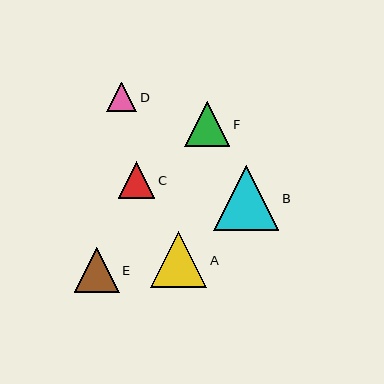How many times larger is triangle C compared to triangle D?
Triangle C is approximately 1.2 times the size of triangle D.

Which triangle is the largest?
Triangle B is the largest with a size of approximately 65 pixels.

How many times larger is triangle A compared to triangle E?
Triangle A is approximately 1.2 times the size of triangle E.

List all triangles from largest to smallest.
From largest to smallest: B, A, F, E, C, D.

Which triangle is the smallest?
Triangle D is the smallest with a size of approximately 30 pixels.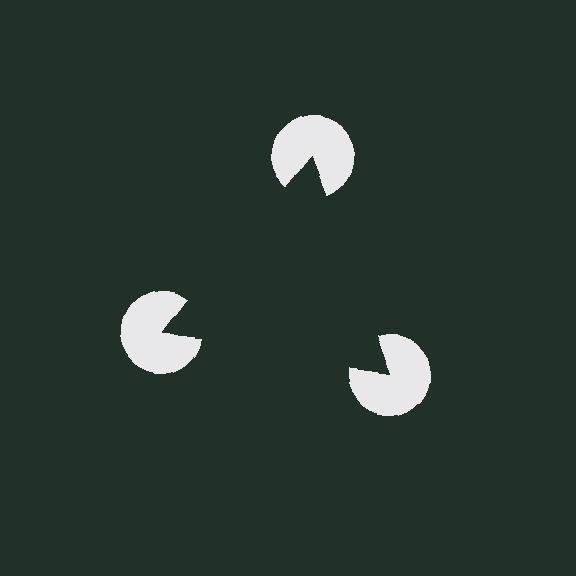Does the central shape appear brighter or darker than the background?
It typically appears slightly darker than the background, even though no actual brightness change is drawn.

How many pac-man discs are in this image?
There are 3 — one at each vertex of the illusory triangle.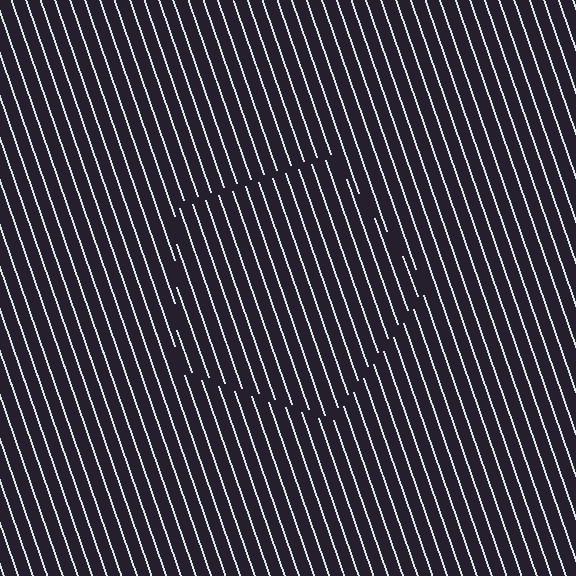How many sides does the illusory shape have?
5 sides — the line-ends trace a pentagon.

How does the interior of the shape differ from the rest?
The interior of the shape contains the same grating, shifted by half a period — the contour is defined by the phase discontinuity where line-ends from the inner and outer gratings abut.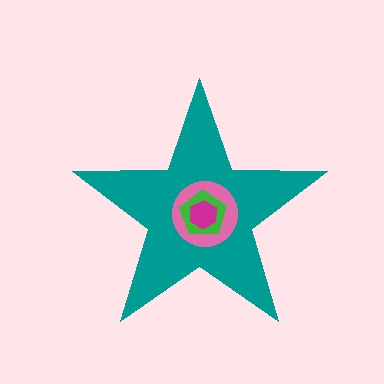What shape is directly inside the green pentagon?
The magenta hexagon.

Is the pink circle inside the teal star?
Yes.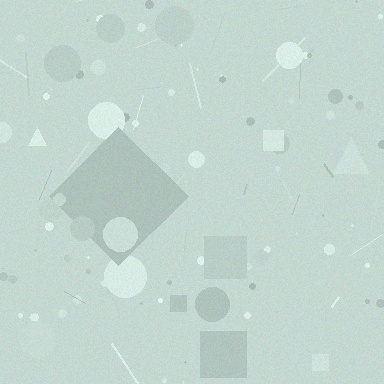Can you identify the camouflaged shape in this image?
The camouflaged shape is a diamond.